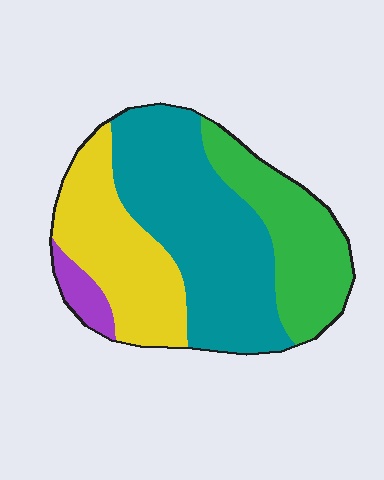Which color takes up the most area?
Teal, at roughly 45%.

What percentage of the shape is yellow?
Yellow takes up between a sixth and a third of the shape.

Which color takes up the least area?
Purple, at roughly 5%.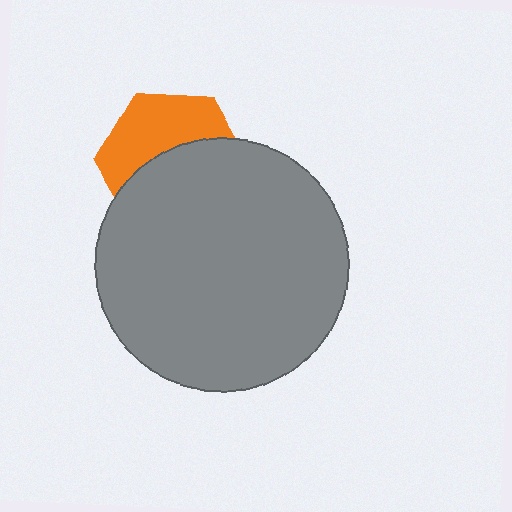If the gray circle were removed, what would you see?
You would see the complete orange hexagon.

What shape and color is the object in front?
The object in front is a gray circle.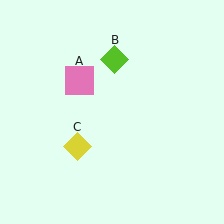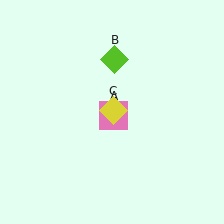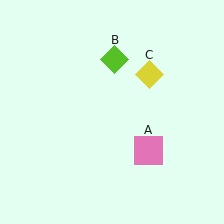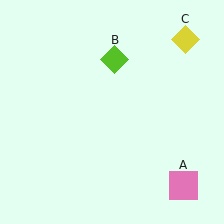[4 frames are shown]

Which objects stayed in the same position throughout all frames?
Lime diamond (object B) remained stationary.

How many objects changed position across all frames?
2 objects changed position: pink square (object A), yellow diamond (object C).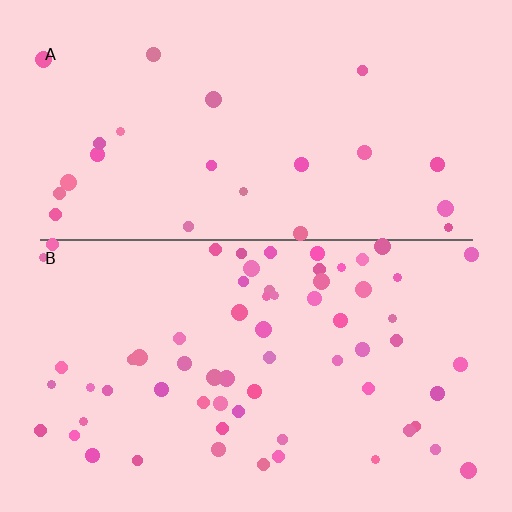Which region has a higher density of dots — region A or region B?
B (the bottom).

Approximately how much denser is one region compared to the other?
Approximately 2.8× — region B over region A.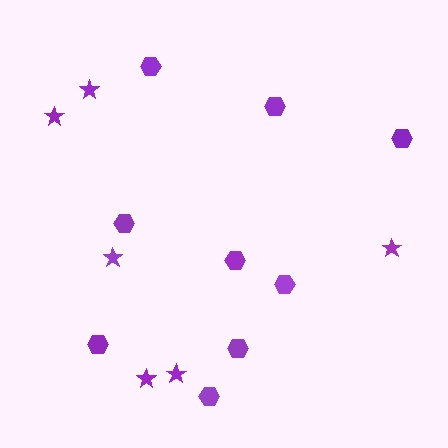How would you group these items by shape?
There are 2 groups: one group of hexagons (9) and one group of stars (6).